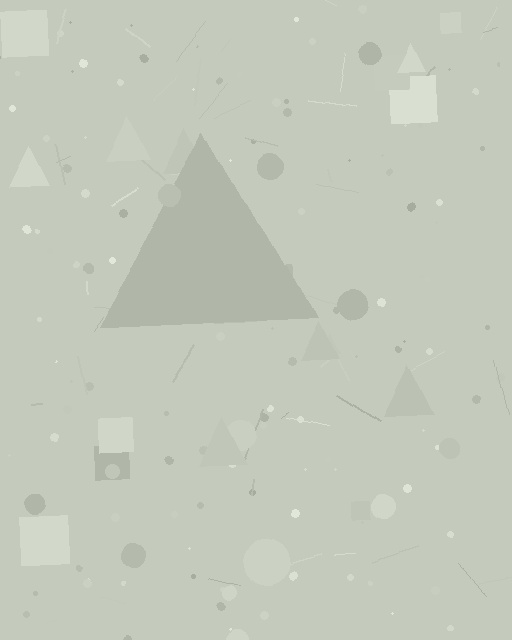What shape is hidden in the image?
A triangle is hidden in the image.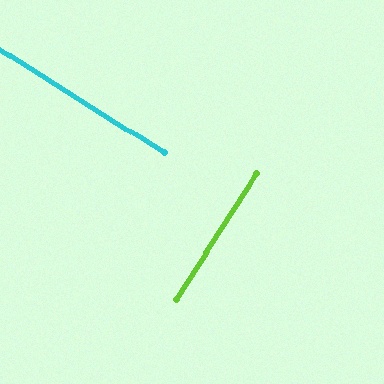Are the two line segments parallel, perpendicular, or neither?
Perpendicular — they meet at approximately 90°.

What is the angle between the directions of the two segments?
Approximately 90 degrees.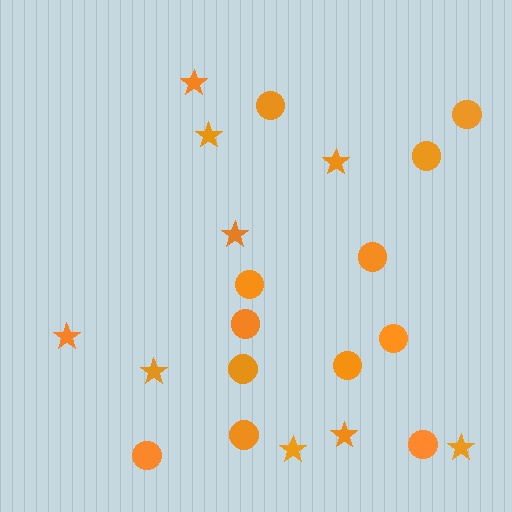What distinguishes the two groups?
There are 2 groups: one group of stars (9) and one group of circles (12).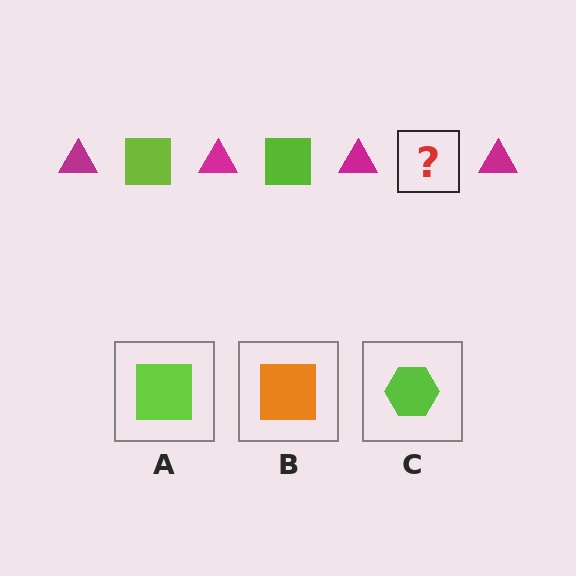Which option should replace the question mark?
Option A.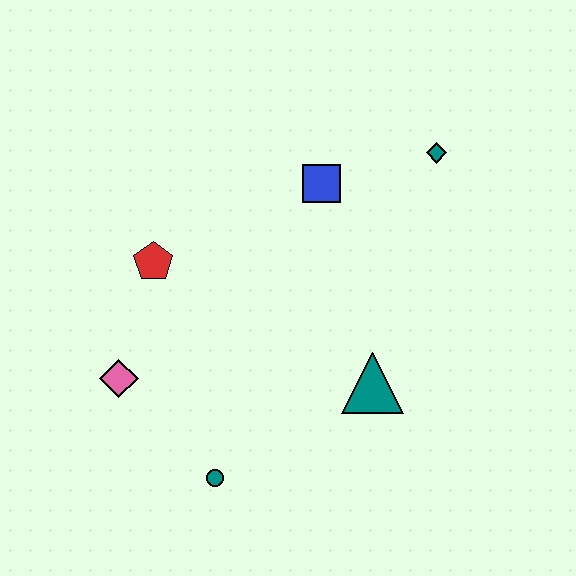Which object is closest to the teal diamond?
The blue square is closest to the teal diamond.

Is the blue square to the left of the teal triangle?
Yes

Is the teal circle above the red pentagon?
No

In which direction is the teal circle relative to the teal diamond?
The teal circle is below the teal diamond.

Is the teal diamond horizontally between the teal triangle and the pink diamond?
No